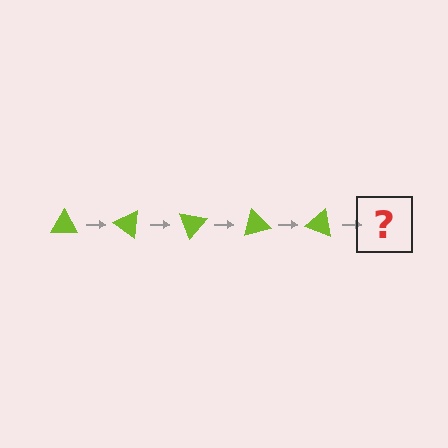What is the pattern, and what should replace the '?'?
The pattern is that the triangle rotates 35 degrees each step. The '?' should be a lime triangle rotated 175 degrees.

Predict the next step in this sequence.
The next step is a lime triangle rotated 175 degrees.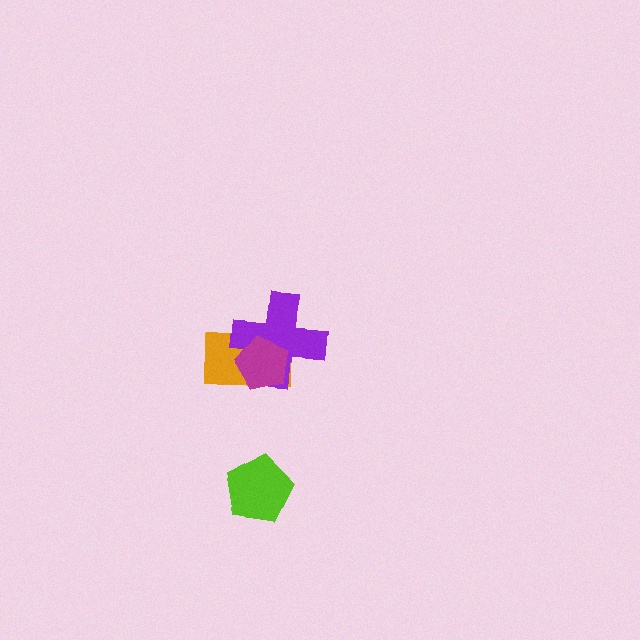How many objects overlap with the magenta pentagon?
2 objects overlap with the magenta pentagon.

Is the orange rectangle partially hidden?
Yes, it is partially covered by another shape.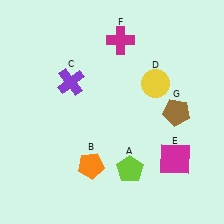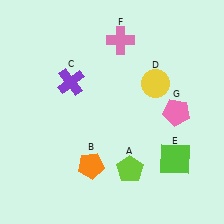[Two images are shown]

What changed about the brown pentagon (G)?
In Image 1, G is brown. In Image 2, it changed to pink.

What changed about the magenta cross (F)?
In Image 1, F is magenta. In Image 2, it changed to pink.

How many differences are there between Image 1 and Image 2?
There are 3 differences between the two images.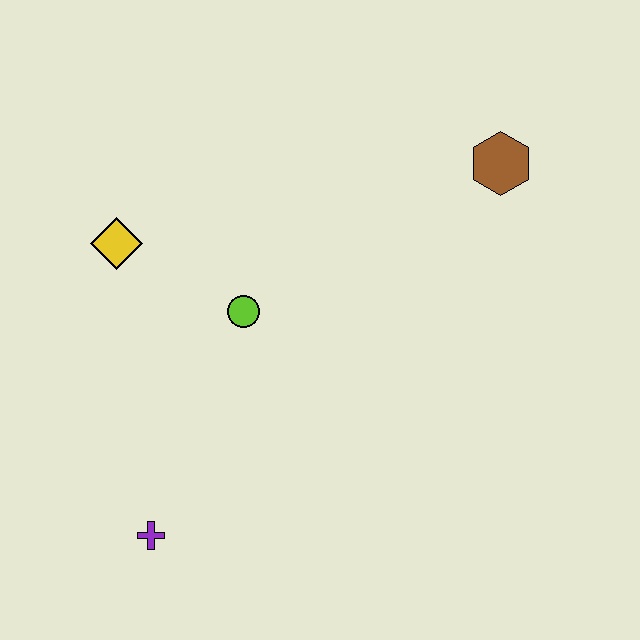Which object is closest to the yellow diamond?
The lime circle is closest to the yellow diamond.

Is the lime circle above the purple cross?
Yes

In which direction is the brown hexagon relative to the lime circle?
The brown hexagon is to the right of the lime circle.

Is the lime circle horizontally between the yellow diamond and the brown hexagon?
Yes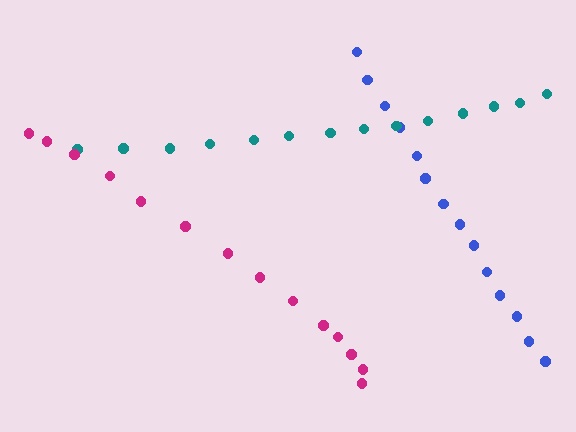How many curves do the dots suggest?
There are 3 distinct paths.